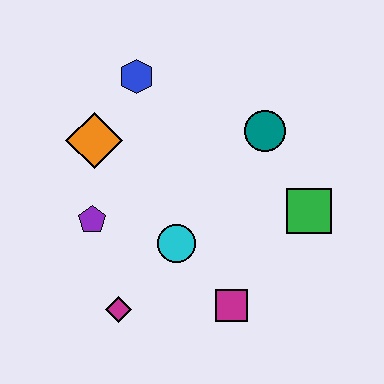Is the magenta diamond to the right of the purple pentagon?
Yes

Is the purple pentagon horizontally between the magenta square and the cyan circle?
No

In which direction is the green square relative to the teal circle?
The green square is below the teal circle.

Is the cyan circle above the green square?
No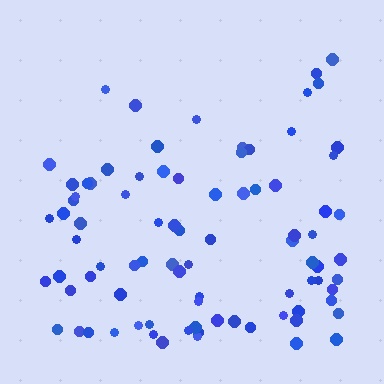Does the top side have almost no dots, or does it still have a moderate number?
Still a moderate number, just noticeably fewer than the bottom.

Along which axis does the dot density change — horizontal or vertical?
Vertical.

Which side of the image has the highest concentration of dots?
The bottom.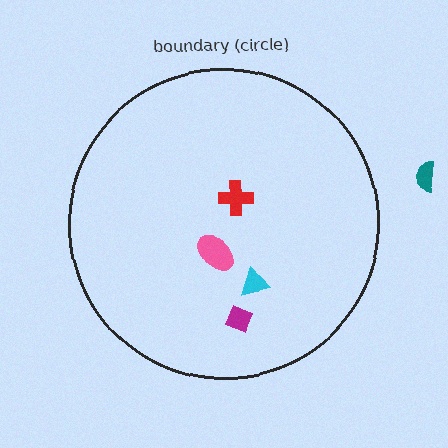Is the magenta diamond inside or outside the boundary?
Inside.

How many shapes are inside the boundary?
4 inside, 1 outside.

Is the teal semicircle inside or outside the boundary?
Outside.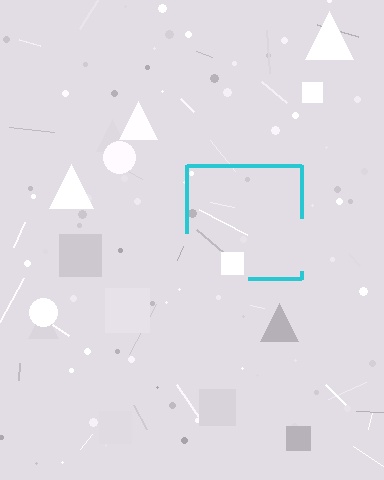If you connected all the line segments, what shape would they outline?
They would outline a square.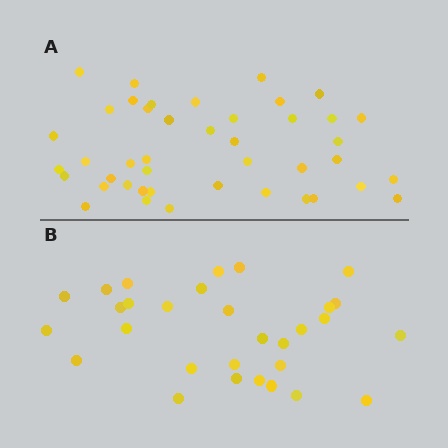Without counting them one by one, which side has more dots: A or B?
Region A (the top region) has more dots.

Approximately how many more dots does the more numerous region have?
Region A has approximately 15 more dots than region B.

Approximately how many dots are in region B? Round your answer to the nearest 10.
About 30 dots.